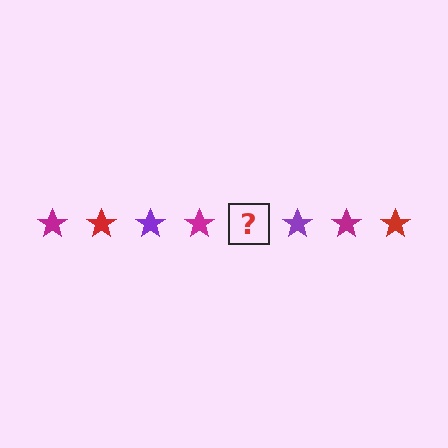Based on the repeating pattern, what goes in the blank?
The blank should be a red star.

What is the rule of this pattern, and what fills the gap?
The rule is that the pattern cycles through magenta, red, purple stars. The gap should be filled with a red star.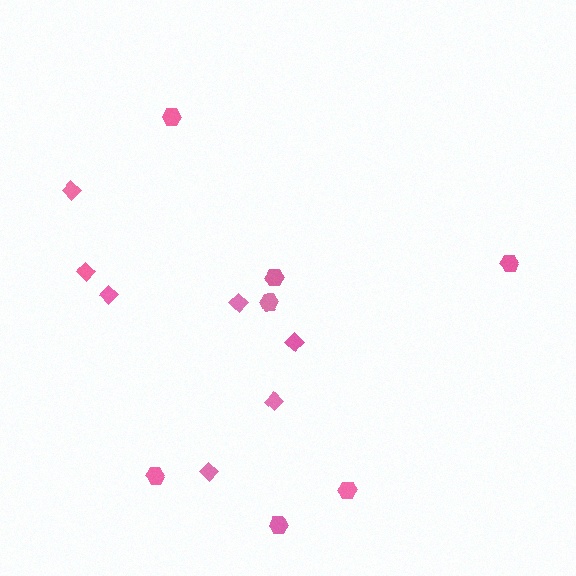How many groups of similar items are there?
There are 2 groups: one group of hexagons (7) and one group of diamonds (7).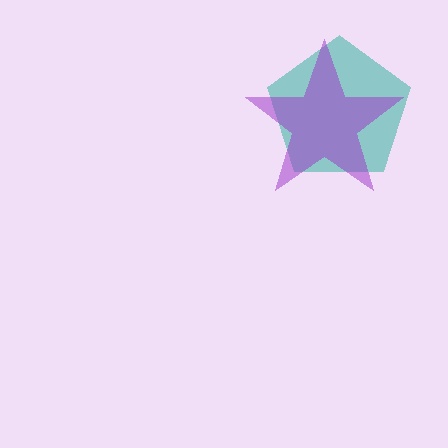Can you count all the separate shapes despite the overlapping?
Yes, there are 2 separate shapes.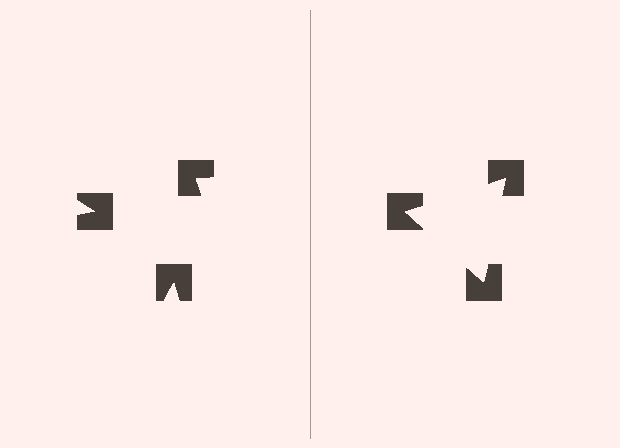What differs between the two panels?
The notched squares are positioned identically on both sides; only the wedge orientations differ. On the right they align to a triangle; on the left they are misaligned.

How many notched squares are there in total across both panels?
6 — 3 on each side.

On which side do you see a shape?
An illusory triangle appears on the right side. On the left side the wedge cuts are rotated, so no coherent shape forms.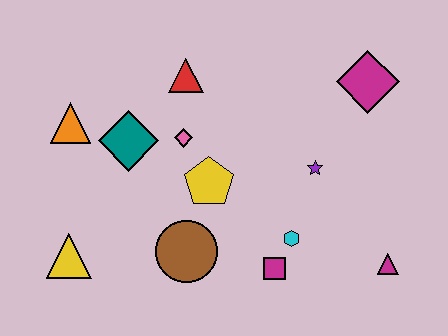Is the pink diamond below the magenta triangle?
No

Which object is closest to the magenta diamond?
The purple star is closest to the magenta diamond.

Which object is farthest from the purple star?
The yellow triangle is farthest from the purple star.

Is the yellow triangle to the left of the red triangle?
Yes